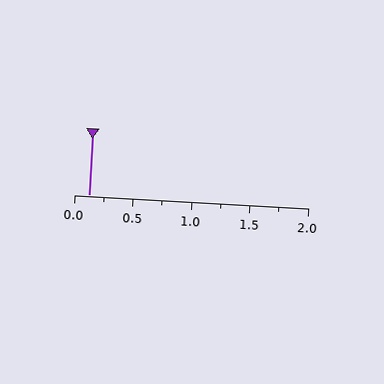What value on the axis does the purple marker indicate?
The marker indicates approximately 0.12.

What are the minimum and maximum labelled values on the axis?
The axis runs from 0.0 to 2.0.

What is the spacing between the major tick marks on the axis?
The major ticks are spaced 0.5 apart.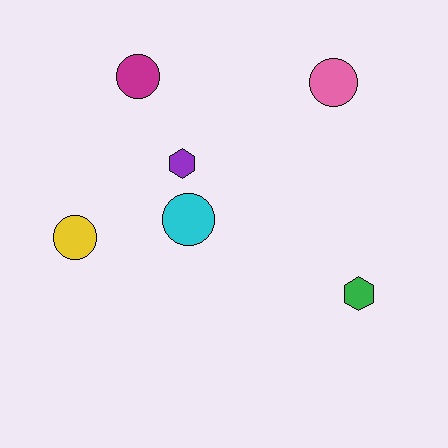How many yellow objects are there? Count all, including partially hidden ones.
There is 1 yellow object.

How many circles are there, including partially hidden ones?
There are 4 circles.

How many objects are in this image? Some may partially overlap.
There are 6 objects.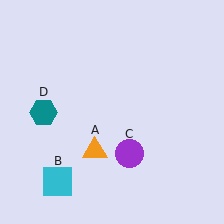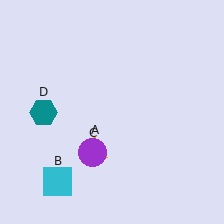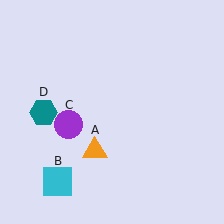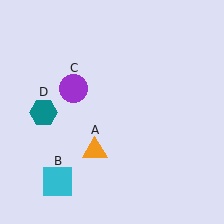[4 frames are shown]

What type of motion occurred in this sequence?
The purple circle (object C) rotated clockwise around the center of the scene.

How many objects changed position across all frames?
1 object changed position: purple circle (object C).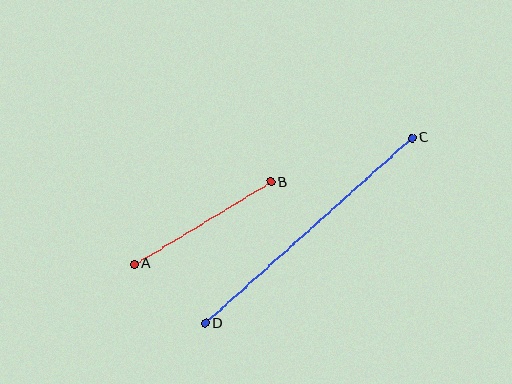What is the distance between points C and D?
The distance is approximately 278 pixels.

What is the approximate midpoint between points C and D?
The midpoint is at approximately (309, 231) pixels.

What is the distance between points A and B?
The distance is approximately 159 pixels.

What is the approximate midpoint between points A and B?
The midpoint is at approximately (203, 223) pixels.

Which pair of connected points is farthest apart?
Points C and D are farthest apart.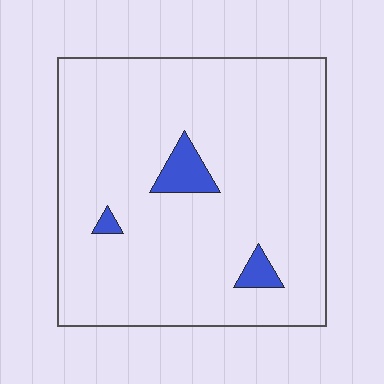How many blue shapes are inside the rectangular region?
3.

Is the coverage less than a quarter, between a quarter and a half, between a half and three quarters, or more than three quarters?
Less than a quarter.